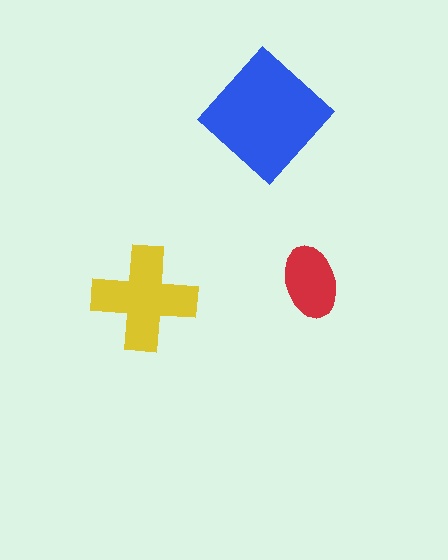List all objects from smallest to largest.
The red ellipse, the yellow cross, the blue diamond.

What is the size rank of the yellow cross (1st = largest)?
2nd.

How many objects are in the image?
There are 3 objects in the image.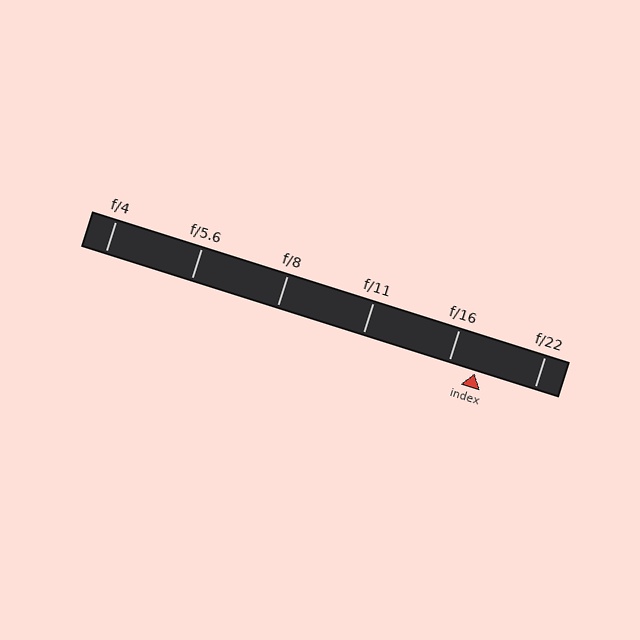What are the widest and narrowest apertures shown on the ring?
The widest aperture shown is f/4 and the narrowest is f/22.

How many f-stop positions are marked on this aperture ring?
There are 6 f-stop positions marked.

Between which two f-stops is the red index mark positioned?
The index mark is between f/16 and f/22.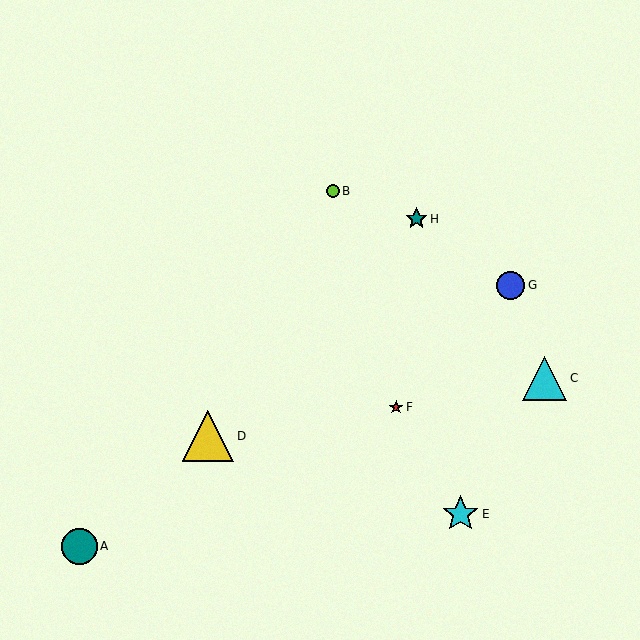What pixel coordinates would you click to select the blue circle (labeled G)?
Click at (511, 285) to select the blue circle G.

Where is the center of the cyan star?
The center of the cyan star is at (461, 514).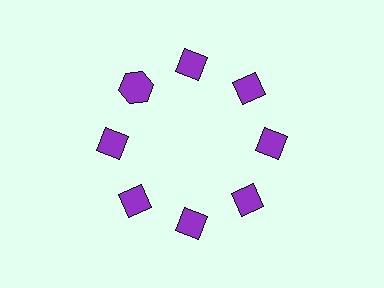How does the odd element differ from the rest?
It has a different shape: hexagon instead of diamond.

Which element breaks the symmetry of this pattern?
The purple hexagon at roughly the 10 o'clock position breaks the symmetry. All other shapes are purple diamonds.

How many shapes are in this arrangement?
There are 8 shapes arranged in a ring pattern.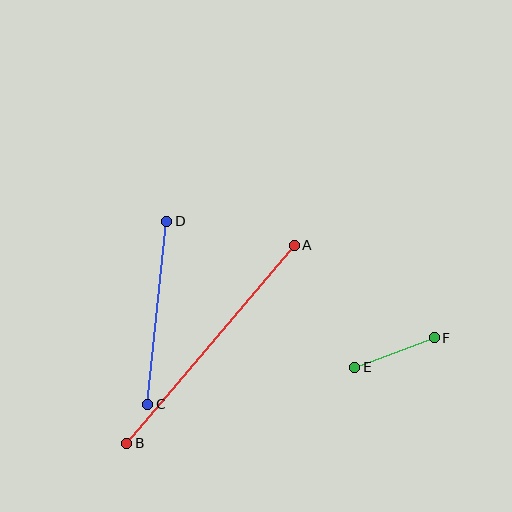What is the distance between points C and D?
The distance is approximately 184 pixels.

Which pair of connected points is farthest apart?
Points A and B are farthest apart.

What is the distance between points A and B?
The distance is approximately 259 pixels.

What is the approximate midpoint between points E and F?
The midpoint is at approximately (395, 353) pixels.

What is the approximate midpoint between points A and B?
The midpoint is at approximately (211, 344) pixels.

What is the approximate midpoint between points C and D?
The midpoint is at approximately (157, 313) pixels.